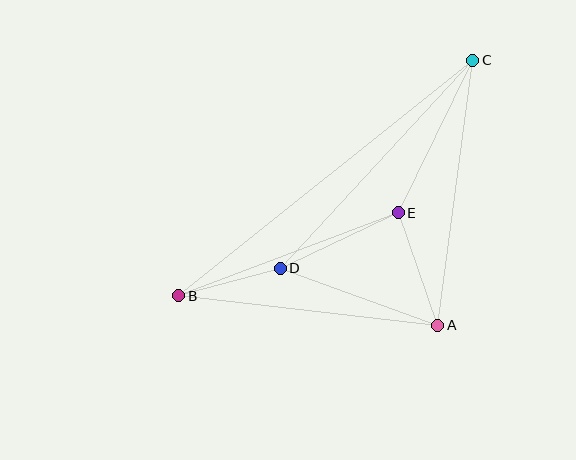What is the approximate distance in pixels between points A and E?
The distance between A and E is approximately 119 pixels.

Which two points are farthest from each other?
Points B and C are farthest from each other.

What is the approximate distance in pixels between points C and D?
The distance between C and D is approximately 283 pixels.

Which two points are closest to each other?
Points B and D are closest to each other.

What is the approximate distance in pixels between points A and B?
The distance between A and B is approximately 261 pixels.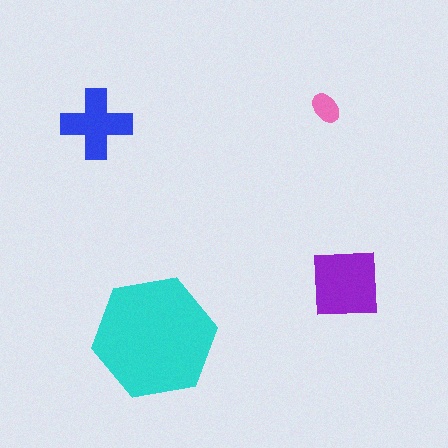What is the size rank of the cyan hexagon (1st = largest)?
1st.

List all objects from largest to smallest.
The cyan hexagon, the purple square, the blue cross, the pink ellipse.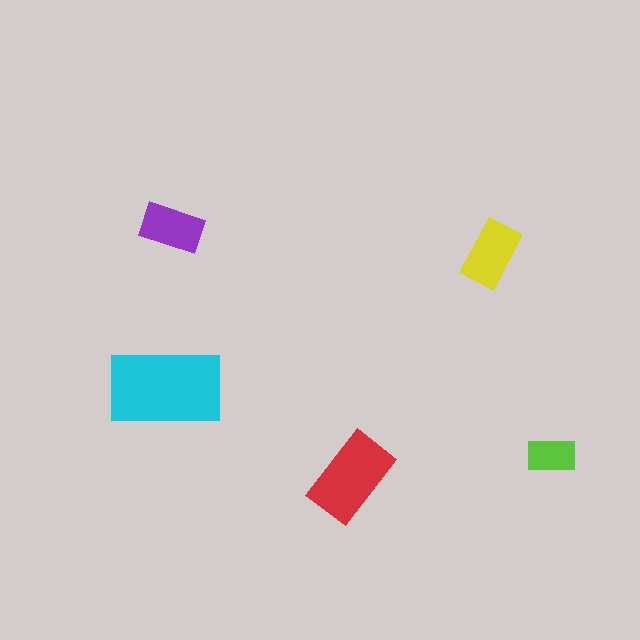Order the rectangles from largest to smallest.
the cyan one, the red one, the yellow one, the purple one, the lime one.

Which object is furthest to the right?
The lime rectangle is rightmost.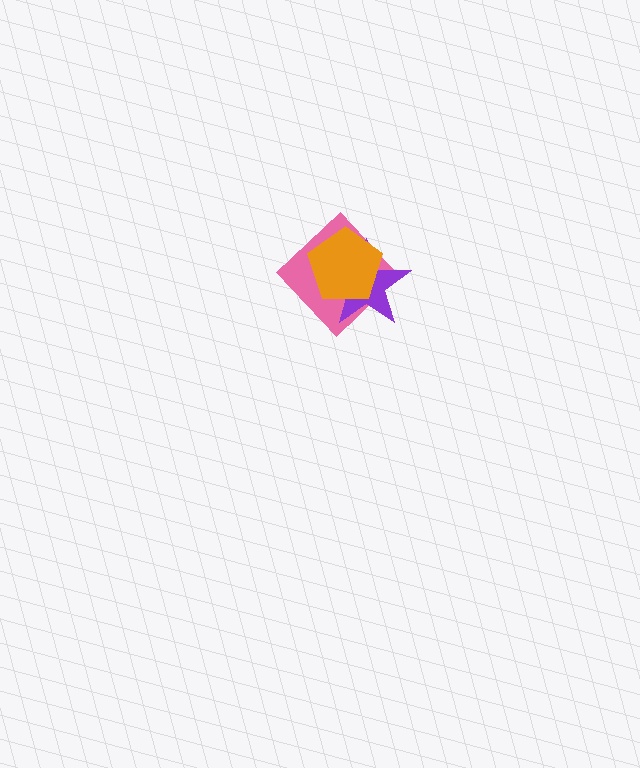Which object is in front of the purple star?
The orange pentagon is in front of the purple star.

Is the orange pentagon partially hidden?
No, no other shape covers it.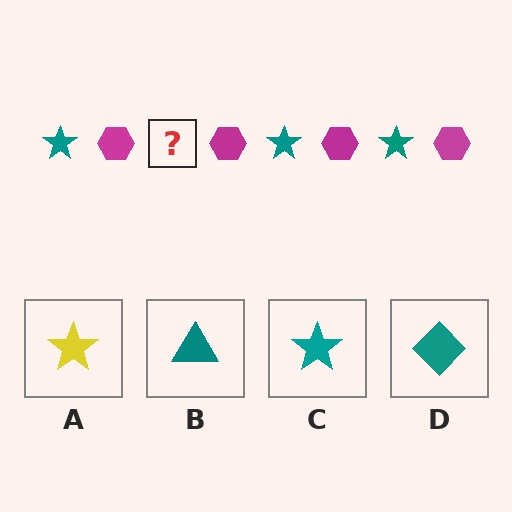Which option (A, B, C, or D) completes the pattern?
C.